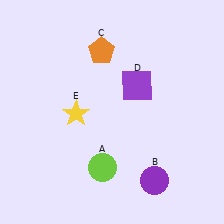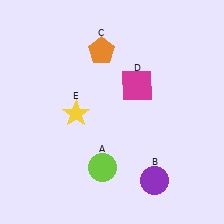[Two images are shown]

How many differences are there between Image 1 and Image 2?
There is 1 difference between the two images.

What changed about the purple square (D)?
In Image 1, D is purple. In Image 2, it changed to magenta.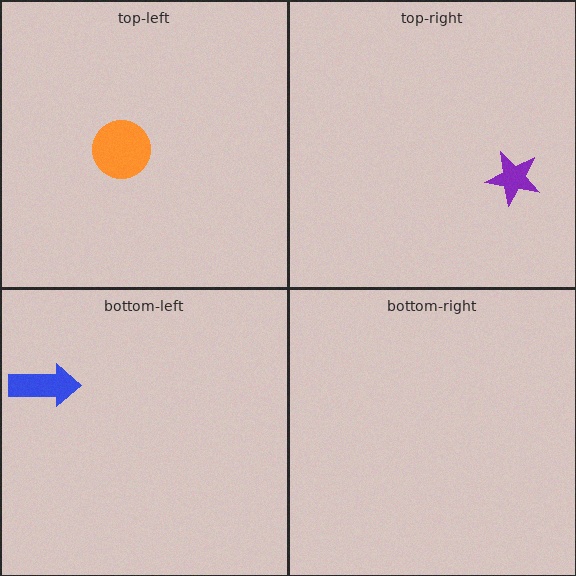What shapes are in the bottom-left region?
The blue arrow.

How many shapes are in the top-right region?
1.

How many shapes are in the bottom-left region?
1.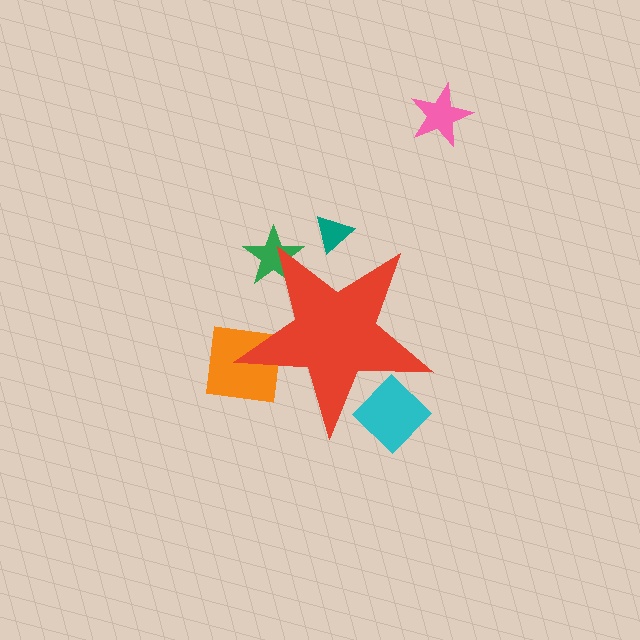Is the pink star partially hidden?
No, the pink star is fully visible.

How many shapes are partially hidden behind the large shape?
4 shapes are partially hidden.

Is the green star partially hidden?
Yes, the green star is partially hidden behind the red star.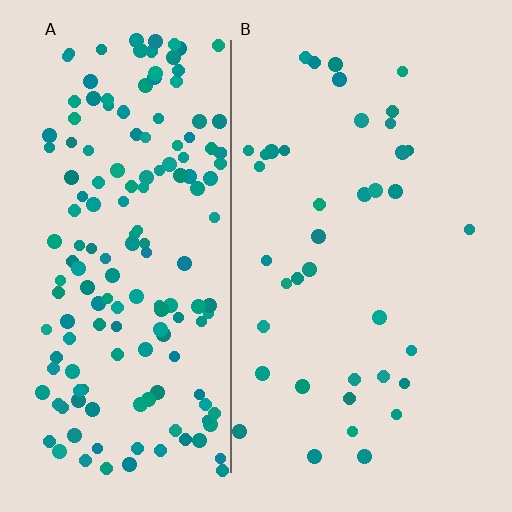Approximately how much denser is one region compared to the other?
Approximately 4.2× — region A over region B.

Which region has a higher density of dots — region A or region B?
A (the left).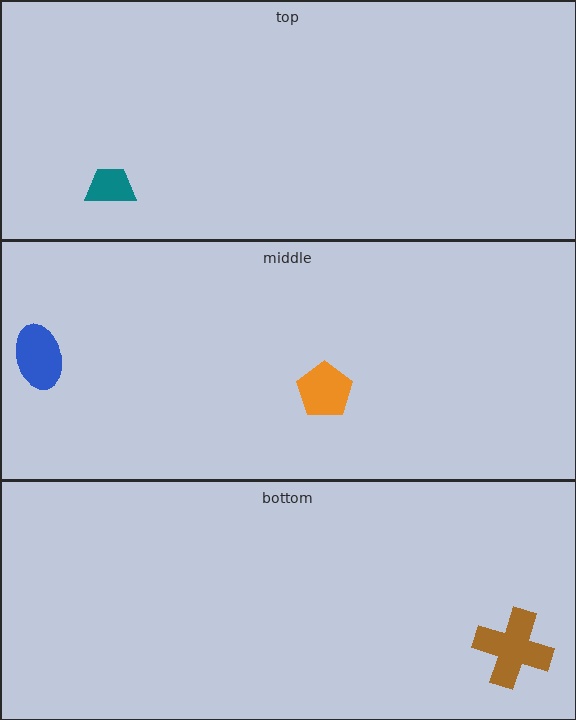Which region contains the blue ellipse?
The middle region.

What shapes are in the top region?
The teal trapezoid.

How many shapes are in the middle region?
2.